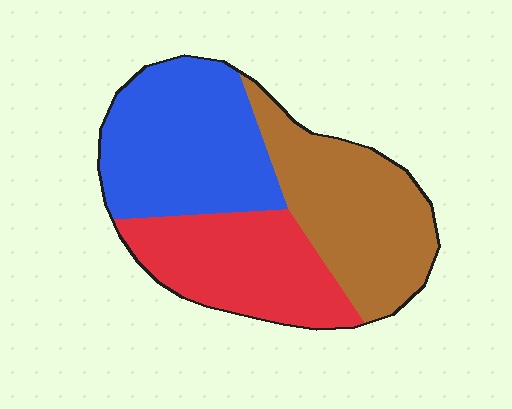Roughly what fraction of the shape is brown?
Brown takes up about one third (1/3) of the shape.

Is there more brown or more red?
Brown.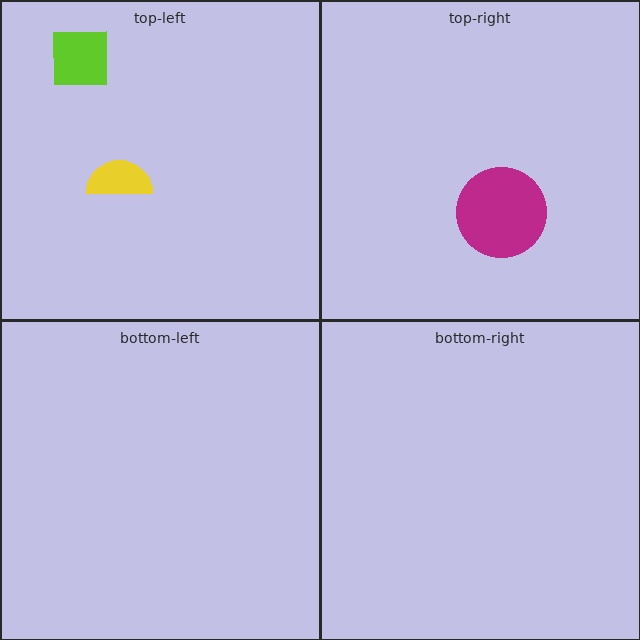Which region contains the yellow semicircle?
The top-left region.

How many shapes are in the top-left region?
2.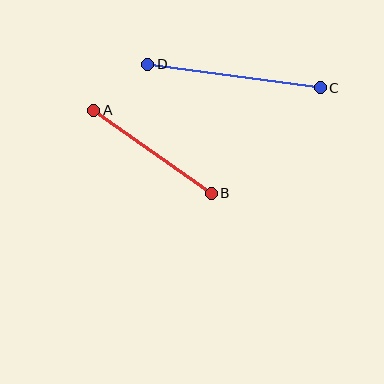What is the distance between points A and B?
The distance is approximately 144 pixels.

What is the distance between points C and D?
The distance is approximately 174 pixels.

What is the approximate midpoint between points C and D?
The midpoint is at approximately (234, 76) pixels.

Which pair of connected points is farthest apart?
Points C and D are farthest apart.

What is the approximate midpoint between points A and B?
The midpoint is at approximately (153, 152) pixels.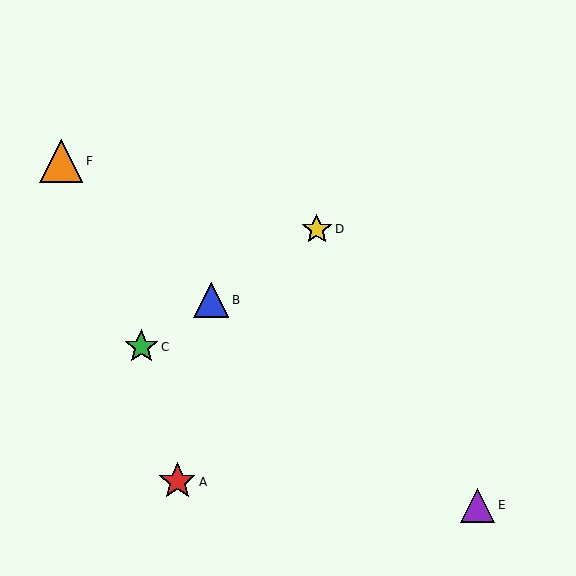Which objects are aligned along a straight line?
Objects B, C, D are aligned along a straight line.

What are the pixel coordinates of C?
Object C is at (141, 347).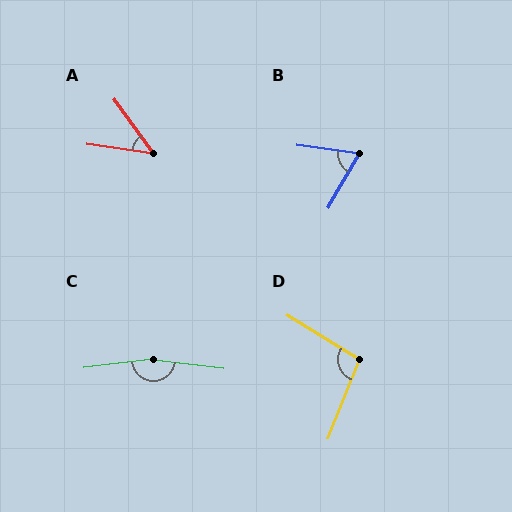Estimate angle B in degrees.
Approximately 67 degrees.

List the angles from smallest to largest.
A (45°), B (67°), D (100°), C (166°).